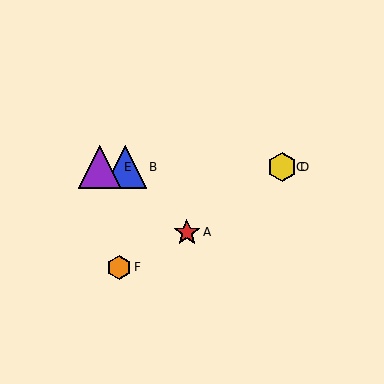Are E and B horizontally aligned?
Yes, both are at y≈167.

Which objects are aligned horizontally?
Objects B, C, D, E are aligned horizontally.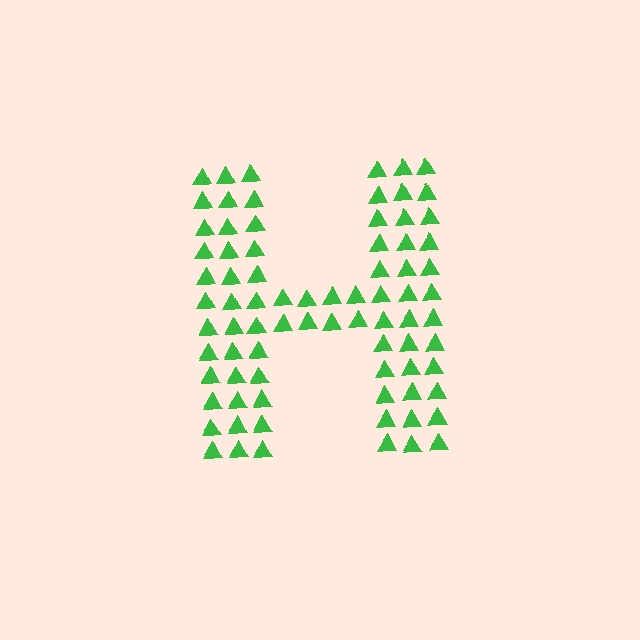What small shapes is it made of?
It is made of small triangles.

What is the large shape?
The large shape is the letter H.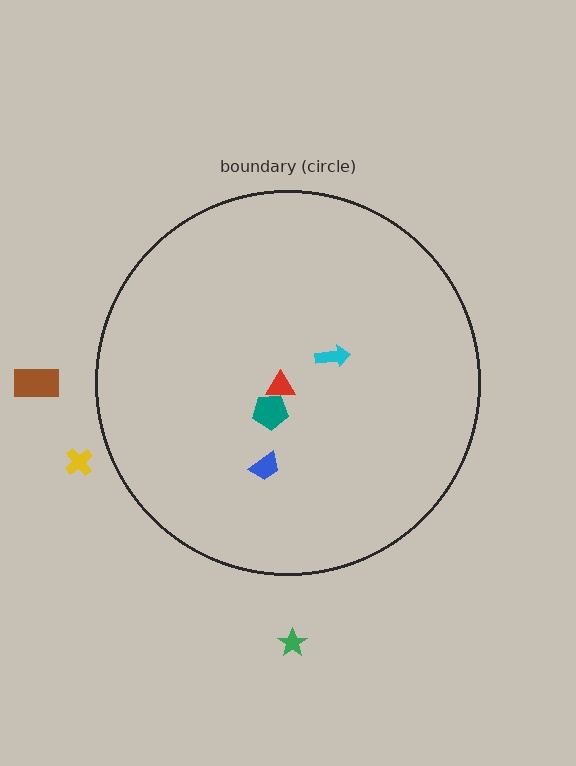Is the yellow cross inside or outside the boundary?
Outside.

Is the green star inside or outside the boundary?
Outside.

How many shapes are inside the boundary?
4 inside, 3 outside.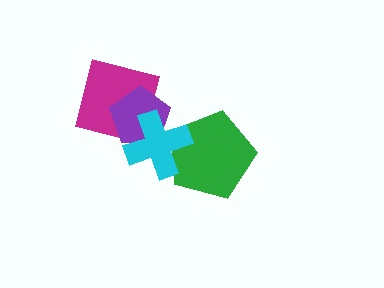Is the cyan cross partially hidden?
No, no other shape covers it.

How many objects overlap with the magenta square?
2 objects overlap with the magenta square.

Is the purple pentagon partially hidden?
Yes, it is partially covered by another shape.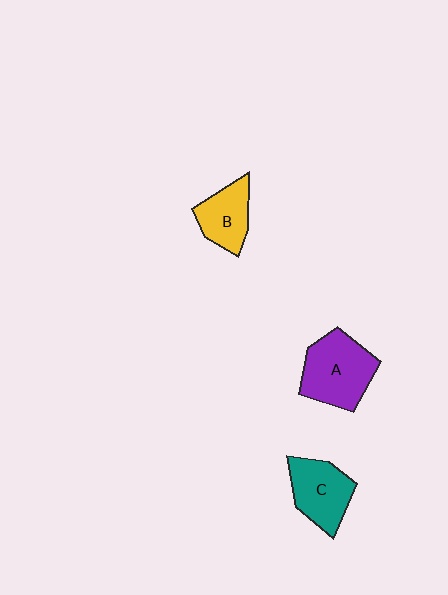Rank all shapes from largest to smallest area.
From largest to smallest: A (purple), C (teal), B (yellow).